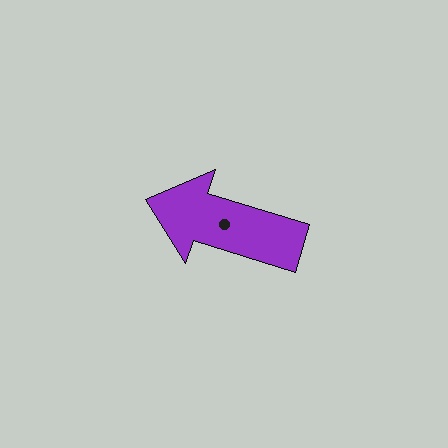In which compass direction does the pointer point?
West.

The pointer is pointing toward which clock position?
Roughly 10 o'clock.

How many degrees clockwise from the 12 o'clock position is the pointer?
Approximately 287 degrees.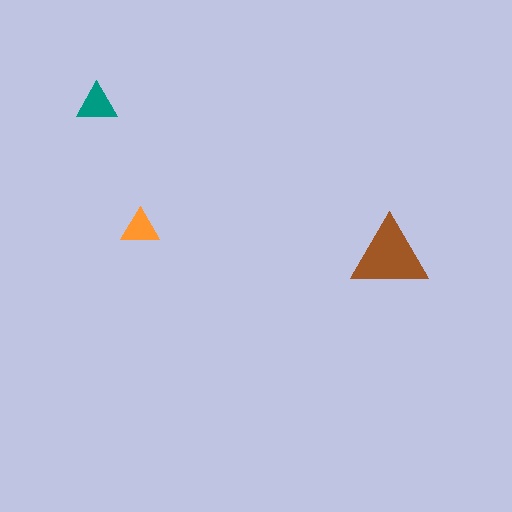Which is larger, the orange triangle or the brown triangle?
The brown one.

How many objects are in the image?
There are 3 objects in the image.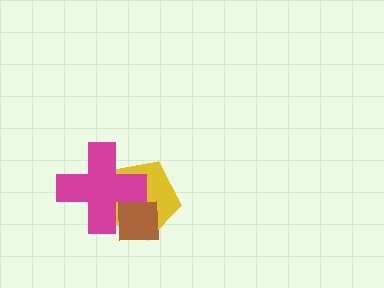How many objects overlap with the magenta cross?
2 objects overlap with the magenta cross.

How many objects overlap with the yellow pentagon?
2 objects overlap with the yellow pentagon.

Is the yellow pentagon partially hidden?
Yes, it is partially covered by another shape.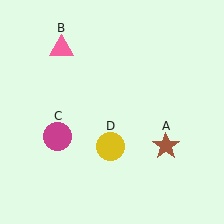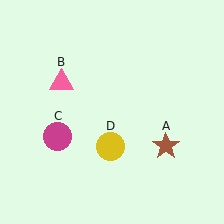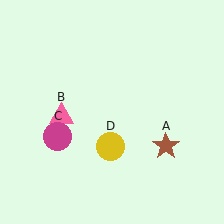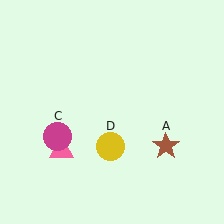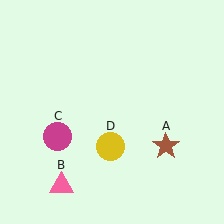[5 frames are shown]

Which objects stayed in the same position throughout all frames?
Brown star (object A) and magenta circle (object C) and yellow circle (object D) remained stationary.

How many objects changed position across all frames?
1 object changed position: pink triangle (object B).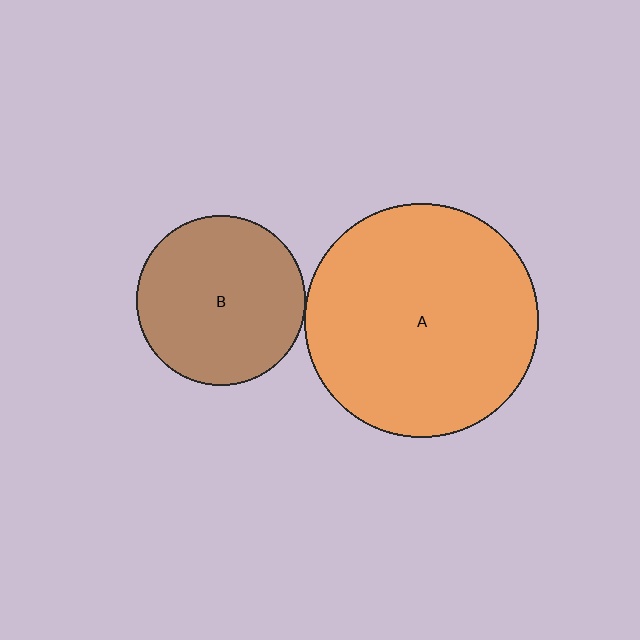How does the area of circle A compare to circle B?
Approximately 1.9 times.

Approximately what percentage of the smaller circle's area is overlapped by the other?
Approximately 5%.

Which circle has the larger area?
Circle A (orange).